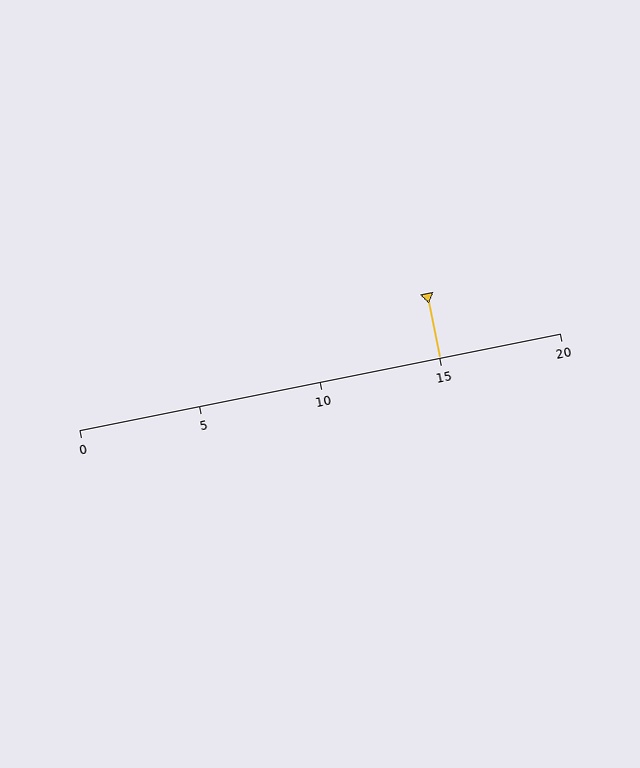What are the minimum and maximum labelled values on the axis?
The axis runs from 0 to 20.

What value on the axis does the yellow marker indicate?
The marker indicates approximately 15.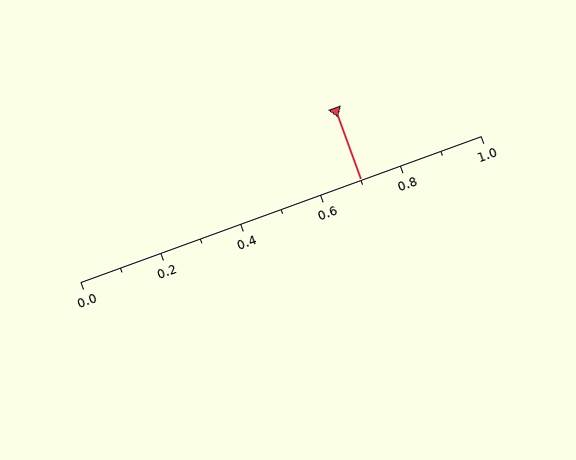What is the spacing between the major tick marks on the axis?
The major ticks are spaced 0.2 apart.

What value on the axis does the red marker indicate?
The marker indicates approximately 0.7.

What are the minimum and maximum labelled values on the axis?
The axis runs from 0.0 to 1.0.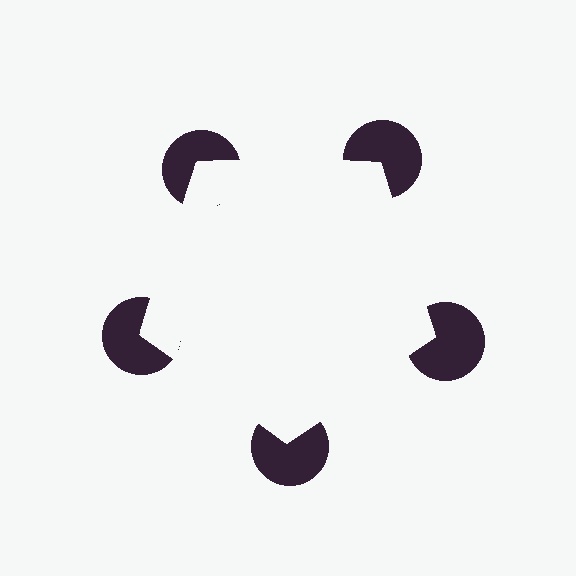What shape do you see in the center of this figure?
An illusory pentagon — its edges are inferred from the aligned wedge cuts in the pac-man discs, not physically drawn.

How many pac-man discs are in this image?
There are 5 — one at each vertex of the illusory pentagon.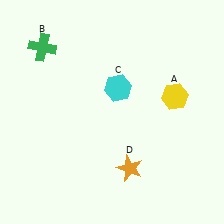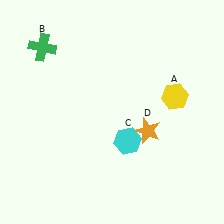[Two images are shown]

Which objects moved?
The objects that moved are: the cyan hexagon (C), the orange star (D).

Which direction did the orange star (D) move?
The orange star (D) moved up.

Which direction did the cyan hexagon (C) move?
The cyan hexagon (C) moved down.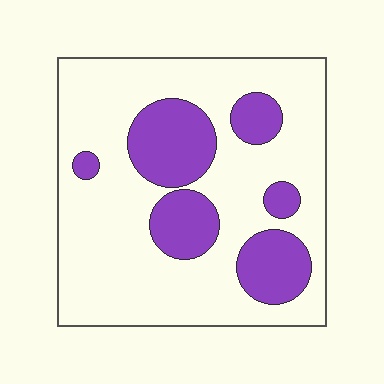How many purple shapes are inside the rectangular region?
6.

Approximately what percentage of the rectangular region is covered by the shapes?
Approximately 25%.